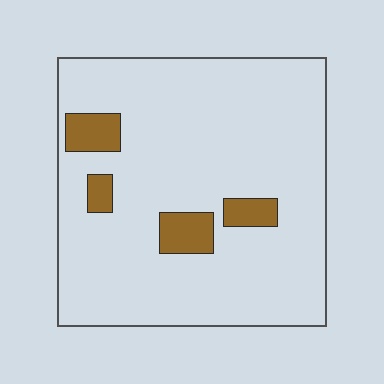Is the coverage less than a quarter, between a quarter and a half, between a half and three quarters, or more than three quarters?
Less than a quarter.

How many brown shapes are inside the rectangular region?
4.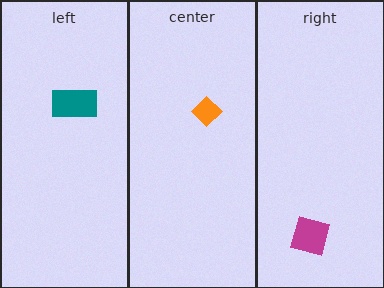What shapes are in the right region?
The magenta square.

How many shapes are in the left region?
1.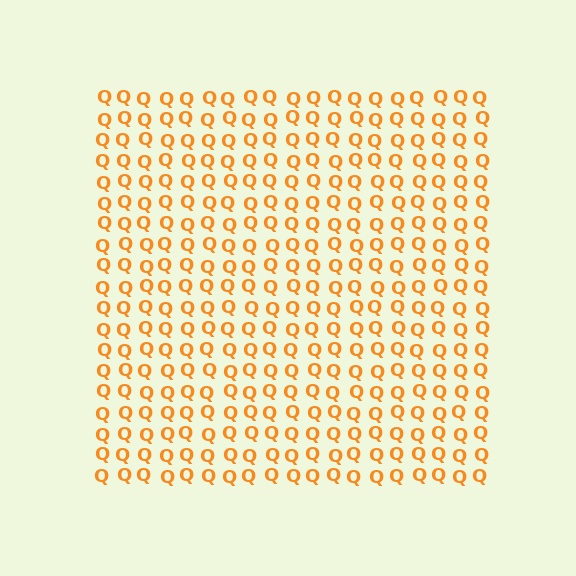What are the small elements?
The small elements are letter Q's.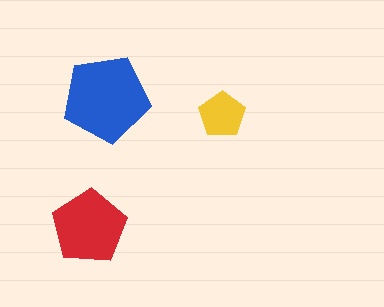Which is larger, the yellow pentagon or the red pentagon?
The red one.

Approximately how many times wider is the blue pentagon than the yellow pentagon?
About 2 times wider.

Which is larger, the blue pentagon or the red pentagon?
The blue one.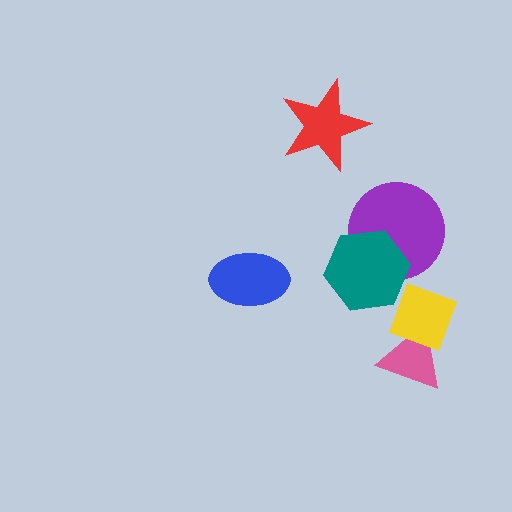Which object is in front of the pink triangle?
The yellow diamond is in front of the pink triangle.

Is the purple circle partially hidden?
Yes, it is partially covered by another shape.